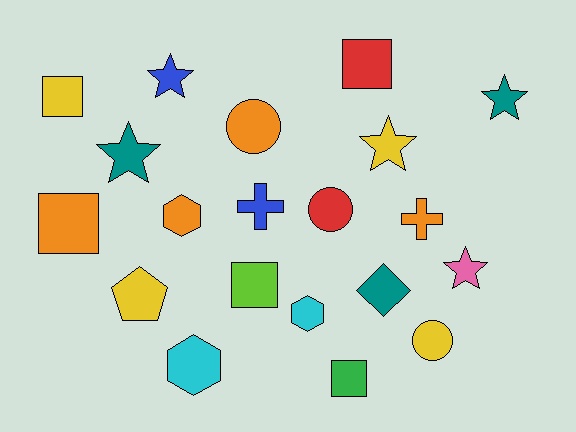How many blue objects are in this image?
There are 2 blue objects.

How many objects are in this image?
There are 20 objects.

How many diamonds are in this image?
There is 1 diamond.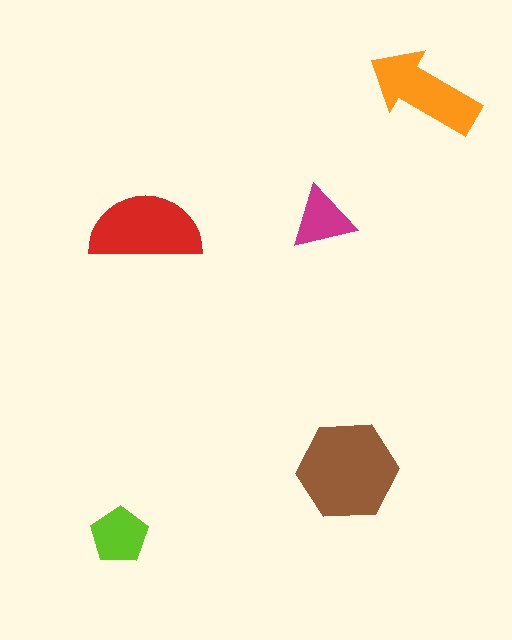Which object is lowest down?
The lime pentagon is bottommost.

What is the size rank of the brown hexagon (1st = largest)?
1st.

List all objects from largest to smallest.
The brown hexagon, the red semicircle, the orange arrow, the lime pentagon, the magenta triangle.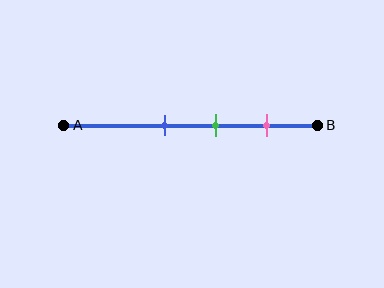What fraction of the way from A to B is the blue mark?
The blue mark is approximately 40% (0.4) of the way from A to B.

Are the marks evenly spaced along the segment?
Yes, the marks are approximately evenly spaced.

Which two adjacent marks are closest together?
The blue and green marks are the closest adjacent pair.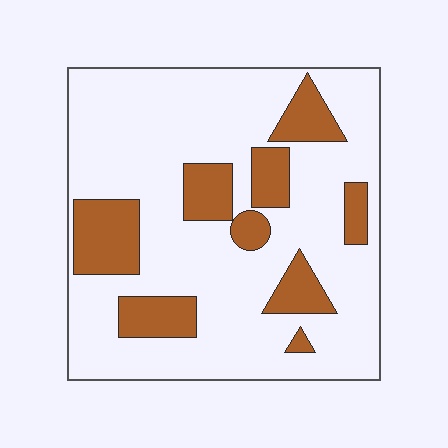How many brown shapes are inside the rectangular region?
9.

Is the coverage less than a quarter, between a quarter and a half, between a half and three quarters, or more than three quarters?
Less than a quarter.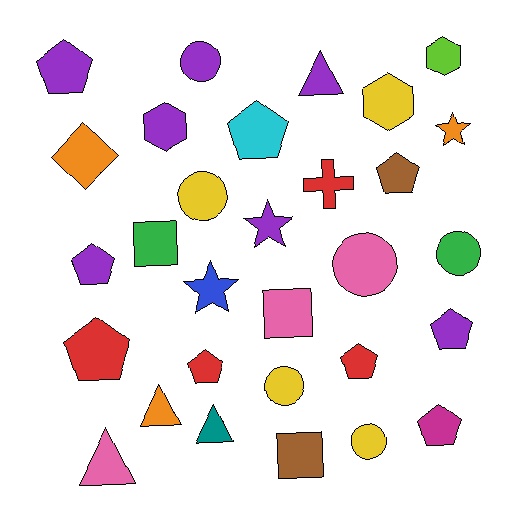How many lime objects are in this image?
There is 1 lime object.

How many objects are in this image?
There are 30 objects.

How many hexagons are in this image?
There are 3 hexagons.